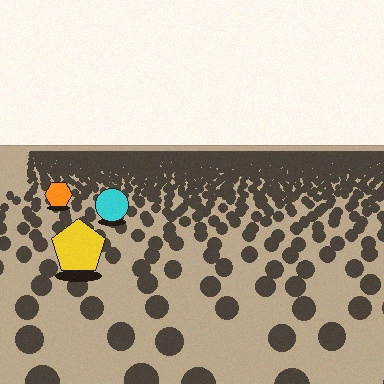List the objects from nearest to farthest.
From nearest to farthest: the yellow pentagon, the cyan circle, the orange hexagon.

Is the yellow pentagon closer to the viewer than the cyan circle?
Yes. The yellow pentagon is closer — you can tell from the texture gradient: the ground texture is coarser near it.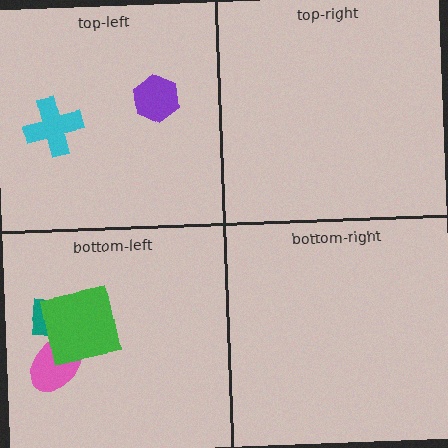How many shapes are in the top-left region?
2.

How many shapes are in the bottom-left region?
3.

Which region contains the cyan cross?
The top-left region.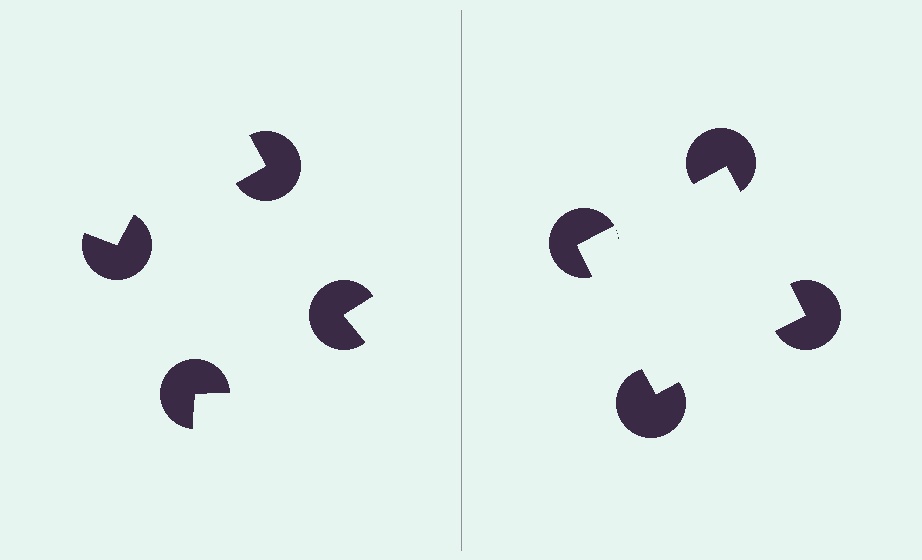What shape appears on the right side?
An illusory square.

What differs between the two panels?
The pac-man discs are positioned identically on both sides; only the wedge orientations differ. On the right they align to a square; on the left they are misaligned.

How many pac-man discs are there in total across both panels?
8 — 4 on each side.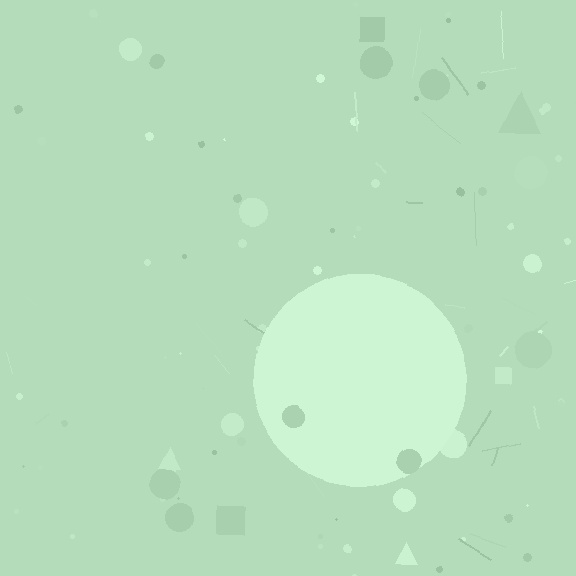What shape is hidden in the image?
A circle is hidden in the image.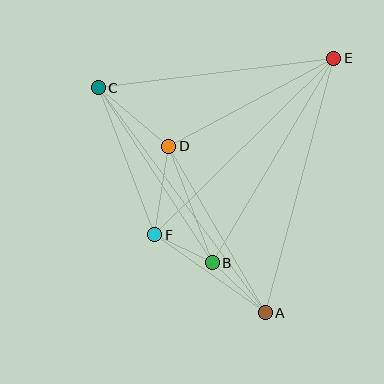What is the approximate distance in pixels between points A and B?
The distance between A and B is approximately 73 pixels.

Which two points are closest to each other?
Points B and F are closest to each other.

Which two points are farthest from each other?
Points A and C are farthest from each other.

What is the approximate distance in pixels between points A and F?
The distance between A and F is approximately 135 pixels.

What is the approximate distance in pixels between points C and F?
The distance between C and F is approximately 157 pixels.